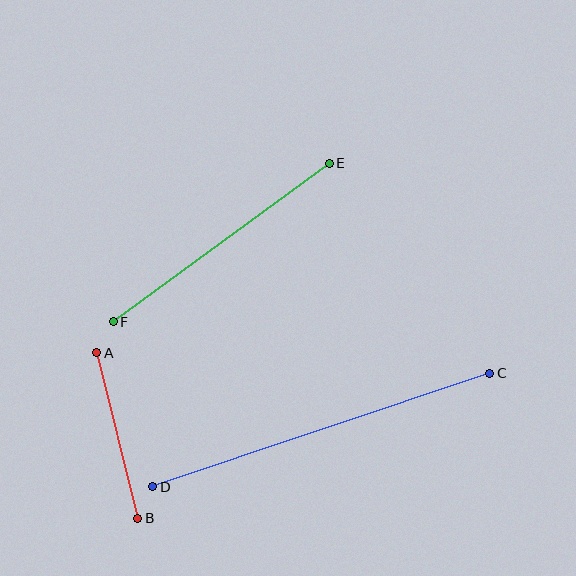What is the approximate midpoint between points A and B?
The midpoint is at approximately (117, 435) pixels.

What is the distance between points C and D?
The distance is approximately 355 pixels.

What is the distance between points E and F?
The distance is approximately 268 pixels.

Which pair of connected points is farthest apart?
Points C and D are farthest apart.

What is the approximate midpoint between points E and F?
The midpoint is at approximately (221, 243) pixels.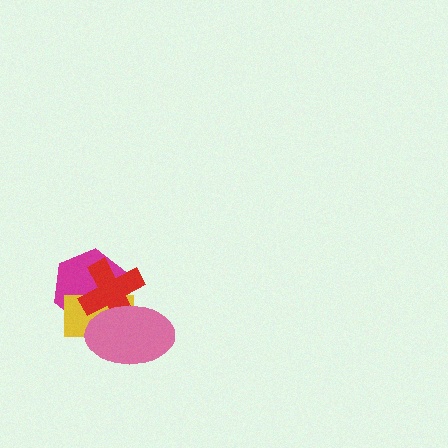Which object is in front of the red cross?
The pink ellipse is in front of the red cross.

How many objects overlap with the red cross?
3 objects overlap with the red cross.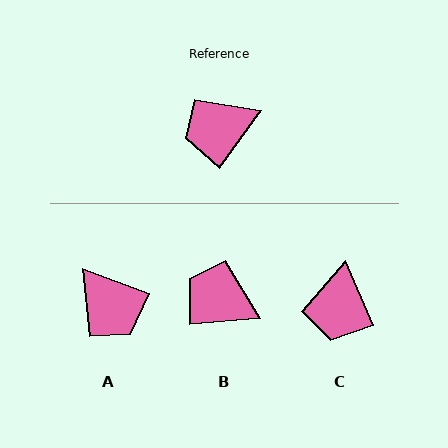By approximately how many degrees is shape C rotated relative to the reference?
Approximately 59 degrees counter-clockwise.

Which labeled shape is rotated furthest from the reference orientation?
A, about 106 degrees away.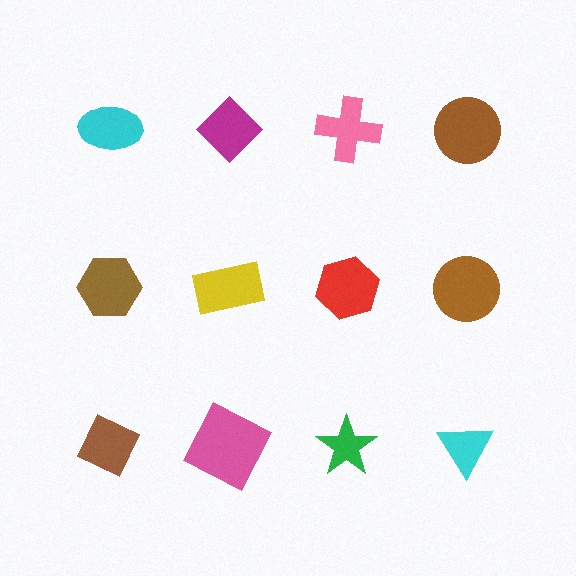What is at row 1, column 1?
A cyan ellipse.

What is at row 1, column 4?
A brown circle.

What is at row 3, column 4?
A cyan triangle.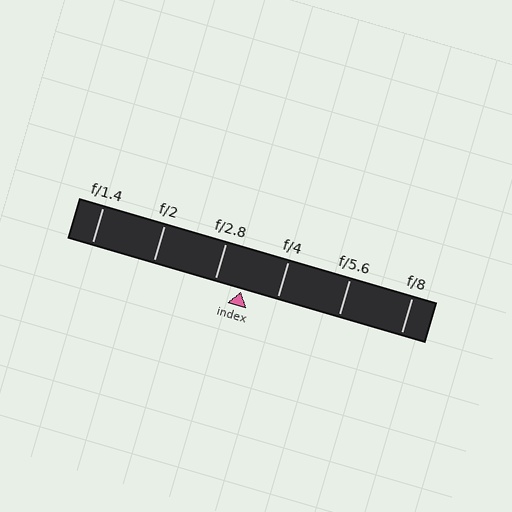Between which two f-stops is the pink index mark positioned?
The index mark is between f/2.8 and f/4.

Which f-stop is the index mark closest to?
The index mark is closest to f/2.8.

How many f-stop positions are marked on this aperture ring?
There are 6 f-stop positions marked.